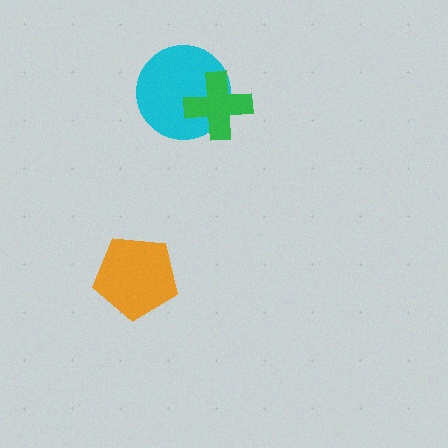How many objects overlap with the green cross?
1 object overlaps with the green cross.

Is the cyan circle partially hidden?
Yes, it is partially covered by another shape.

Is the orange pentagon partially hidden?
No, no other shape covers it.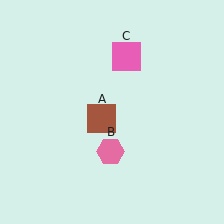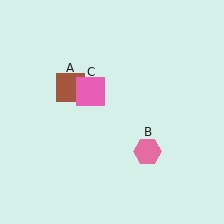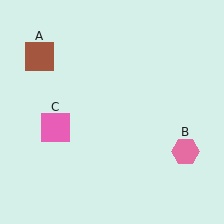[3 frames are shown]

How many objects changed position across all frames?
3 objects changed position: brown square (object A), pink hexagon (object B), pink square (object C).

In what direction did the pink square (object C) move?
The pink square (object C) moved down and to the left.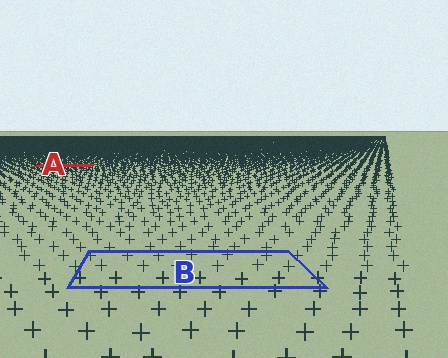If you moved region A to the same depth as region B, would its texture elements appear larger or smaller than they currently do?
They would appear larger. At a closer depth, the same texture elements are projected at a bigger on-screen size.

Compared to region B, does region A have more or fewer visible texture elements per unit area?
Region A has more texture elements per unit area — they are packed more densely because it is farther away.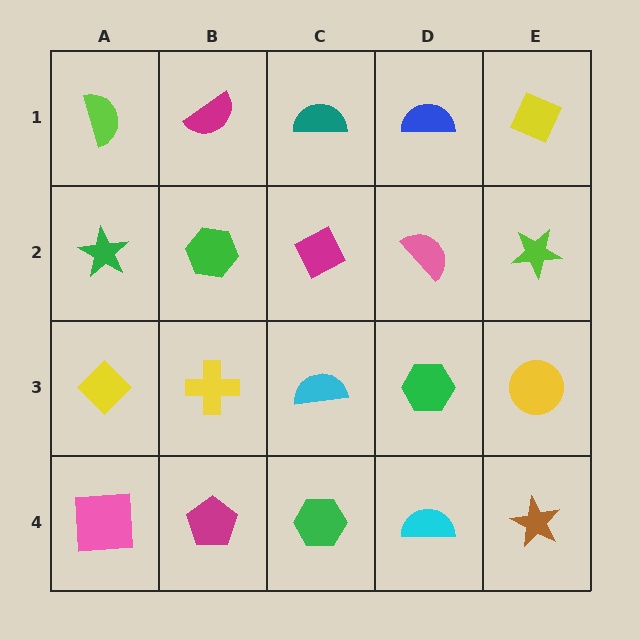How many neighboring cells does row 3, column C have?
4.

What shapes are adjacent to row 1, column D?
A pink semicircle (row 2, column D), a teal semicircle (row 1, column C), a yellow diamond (row 1, column E).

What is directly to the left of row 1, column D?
A teal semicircle.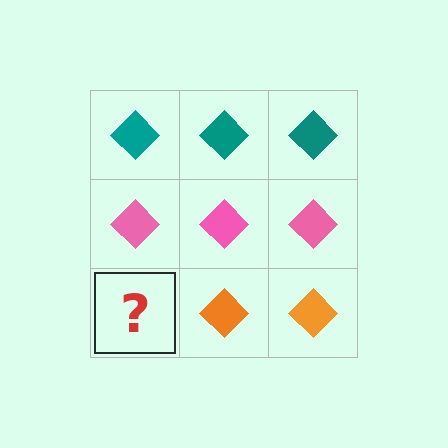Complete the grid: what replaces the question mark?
The question mark should be replaced with an orange diamond.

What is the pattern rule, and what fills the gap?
The rule is that each row has a consistent color. The gap should be filled with an orange diamond.